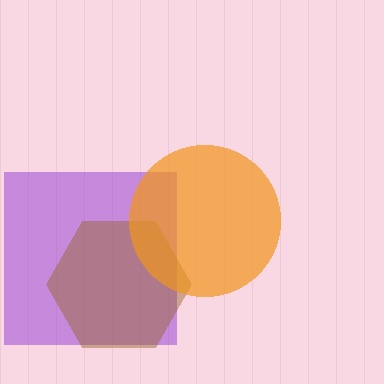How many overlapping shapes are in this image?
There are 3 overlapping shapes in the image.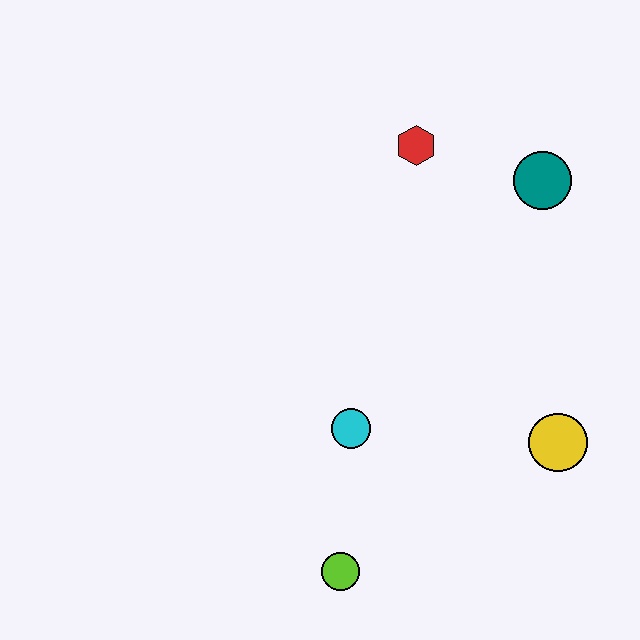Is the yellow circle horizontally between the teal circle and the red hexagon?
No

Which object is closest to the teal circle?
The red hexagon is closest to the teal circle.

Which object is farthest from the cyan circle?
The teal circle is farthest from the cyan circle.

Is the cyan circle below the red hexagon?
Yes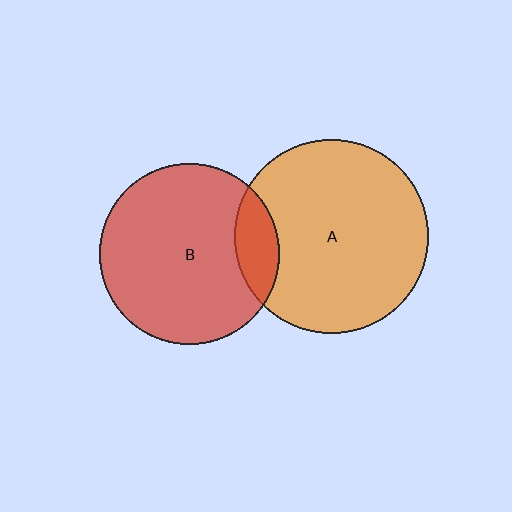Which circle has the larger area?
Circle A (orange).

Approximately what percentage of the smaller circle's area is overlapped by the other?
Approximately 15%.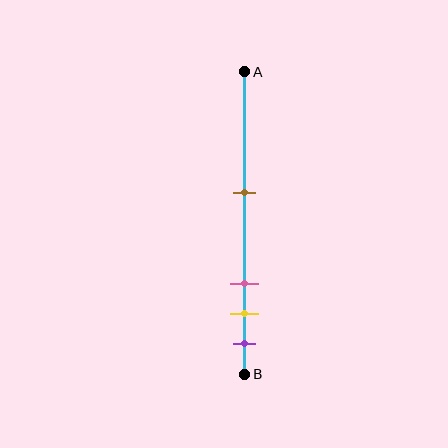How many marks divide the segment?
There are 4 marks dividing the segment.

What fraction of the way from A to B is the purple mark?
The purple mark is approximately 90% (0.9) of the way from A to B.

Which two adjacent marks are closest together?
The yellow and purple marks are the closest adjacent pair.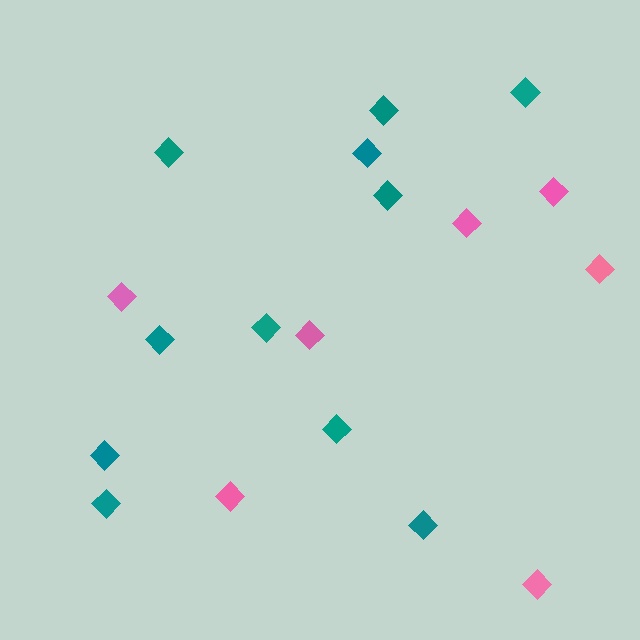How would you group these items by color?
There are 2 groups: one group of teal diamonds (11) and one group of pink diamonds (7).